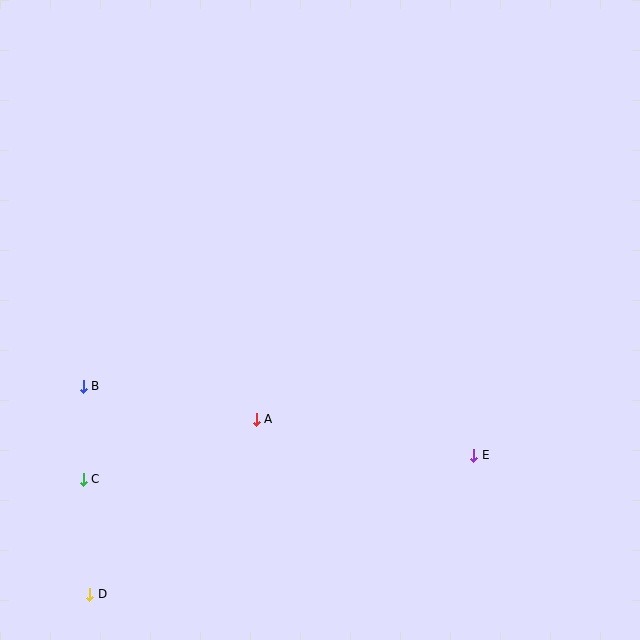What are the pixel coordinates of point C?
Point C is at (83, 479).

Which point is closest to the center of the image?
Point A at (256, 419) is closest to the center.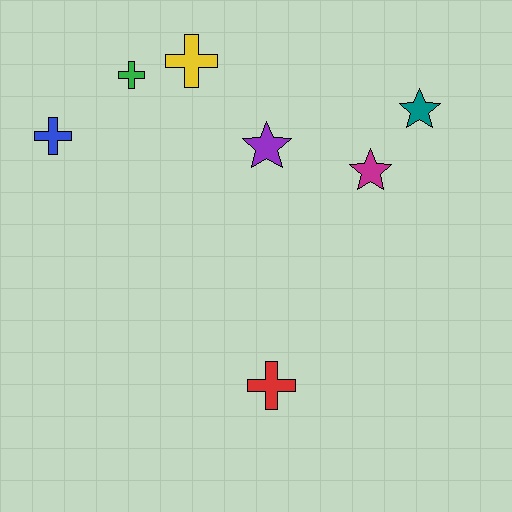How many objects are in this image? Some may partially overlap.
There are 7 objects.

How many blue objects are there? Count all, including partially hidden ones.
There is 1 blue object.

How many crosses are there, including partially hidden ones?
There are 4 crosses.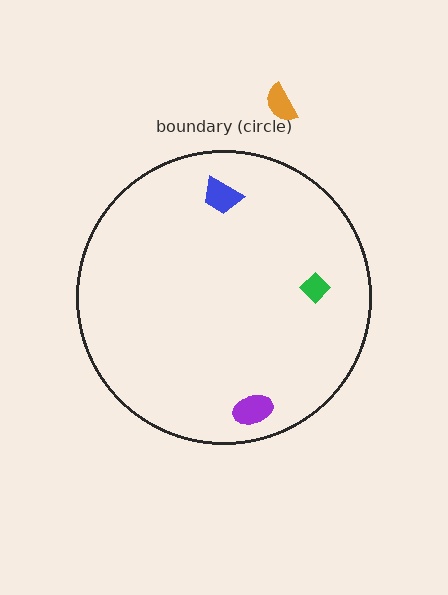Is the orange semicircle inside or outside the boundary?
Outside.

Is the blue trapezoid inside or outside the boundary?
Inside.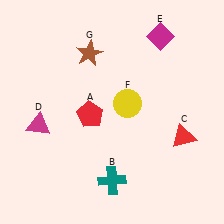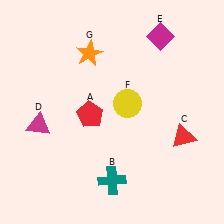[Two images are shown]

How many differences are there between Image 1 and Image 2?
There is 1 difference between the two images.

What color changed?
The star (G) changed from brown in Image 1 to orange in Image 2.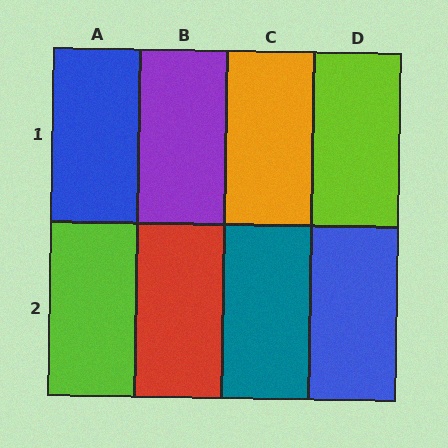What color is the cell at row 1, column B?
Purple.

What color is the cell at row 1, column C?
Orange.